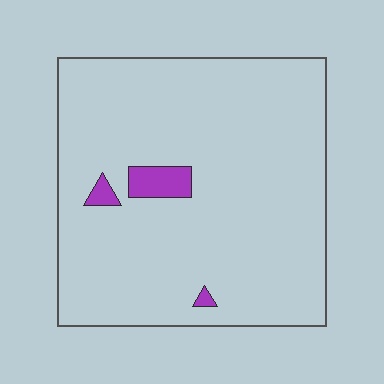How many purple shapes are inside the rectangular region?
3.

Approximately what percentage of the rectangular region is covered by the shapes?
Approximately 5%.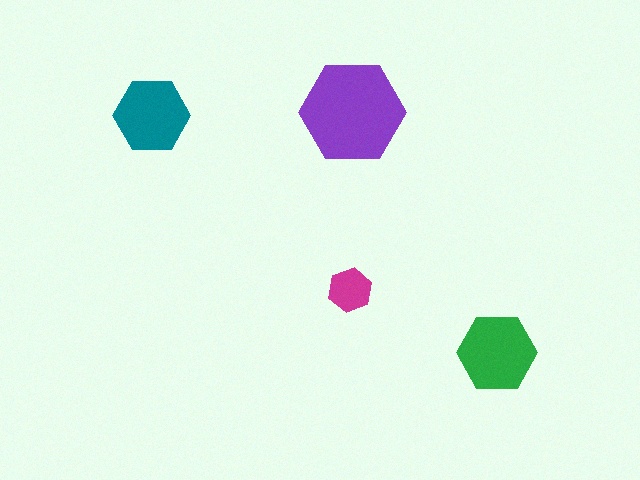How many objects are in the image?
There are 4 objects in the image.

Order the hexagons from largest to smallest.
the purple one, the green one, the teal one, the magenta one.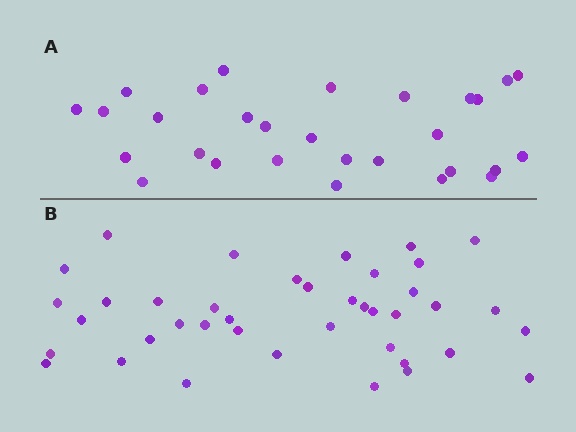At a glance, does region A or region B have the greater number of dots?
Region B (the bottom region) has more dots.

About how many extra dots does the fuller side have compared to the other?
Region B has roughly 12 or so more dots than region A.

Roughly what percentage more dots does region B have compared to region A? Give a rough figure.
About 40% more.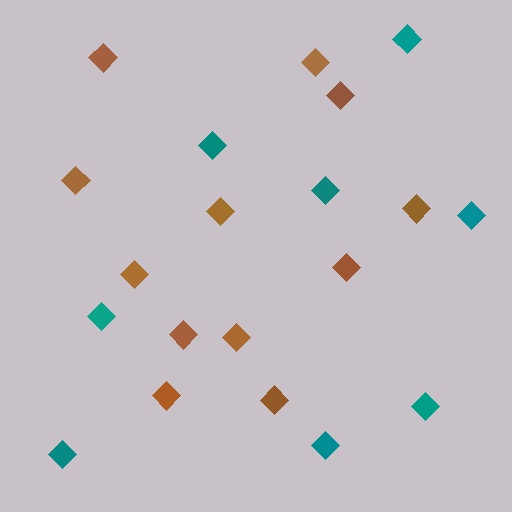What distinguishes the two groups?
There are 2 groups: one group of brown diamonds (12) and one group of teal diamonds (8).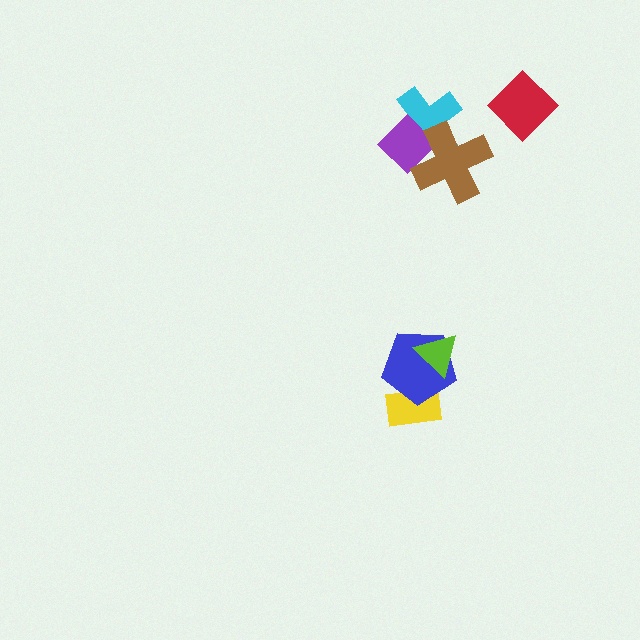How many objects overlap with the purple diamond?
2 objects overlap with the purple diamond.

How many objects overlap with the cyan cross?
2 objects overlap with the cyan cross.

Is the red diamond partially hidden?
No, no other shape covers it.